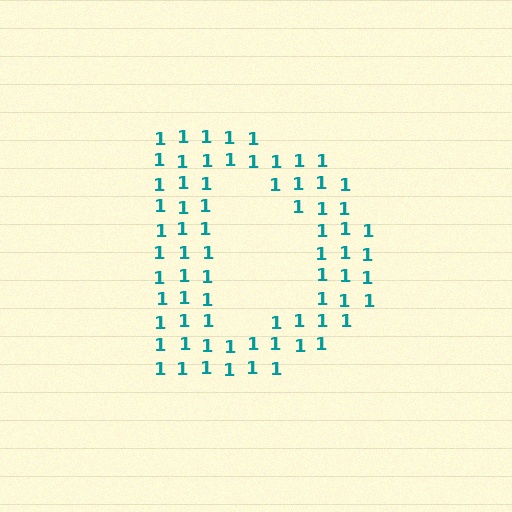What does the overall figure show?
The overall figure shows the letter D.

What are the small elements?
The small elements are digit 1's.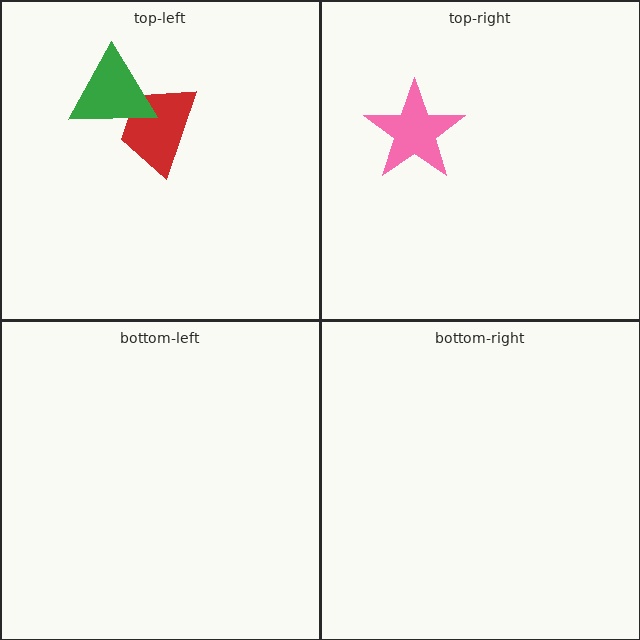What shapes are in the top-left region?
The red trapezoid, the green triangle.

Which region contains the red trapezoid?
The top-left region.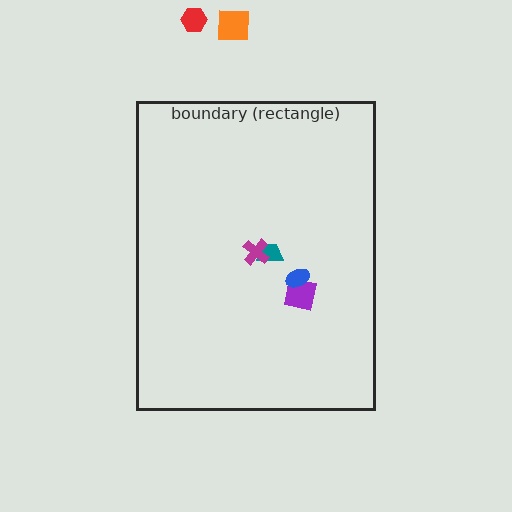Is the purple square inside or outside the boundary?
Inside.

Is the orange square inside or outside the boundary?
Outside.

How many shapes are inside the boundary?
4 inside, 2 outside.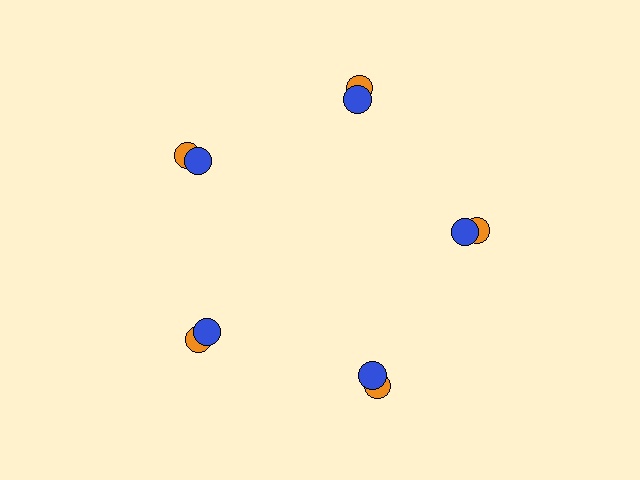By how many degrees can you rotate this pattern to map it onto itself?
The pattern maps onto itself every 72 degrees of rotation.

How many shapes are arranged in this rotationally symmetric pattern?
There are 10 shapes, arranged in 5 groups of 2.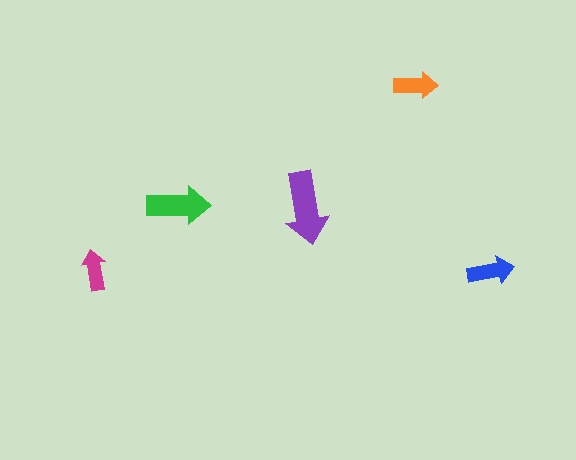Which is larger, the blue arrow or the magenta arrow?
The blue one.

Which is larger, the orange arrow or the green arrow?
The green one.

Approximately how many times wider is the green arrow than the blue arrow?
About 1.5 times wider.